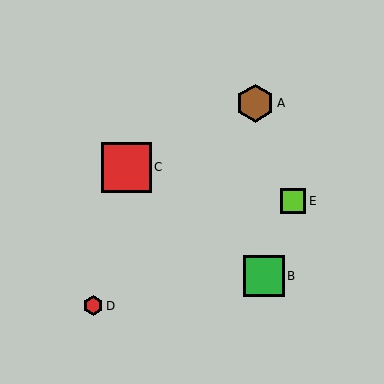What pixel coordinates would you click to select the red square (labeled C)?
Click at (126, 167) to select the red square C.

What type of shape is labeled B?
Shape B is a green square.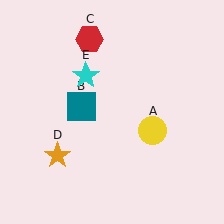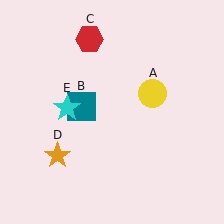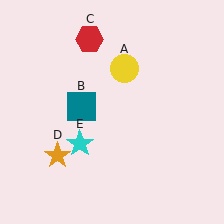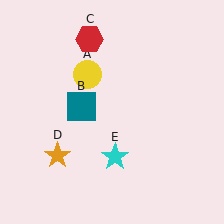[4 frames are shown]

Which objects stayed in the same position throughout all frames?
Teal square (object B) and red hexagon (object C) and orange star (object D) remained stationary.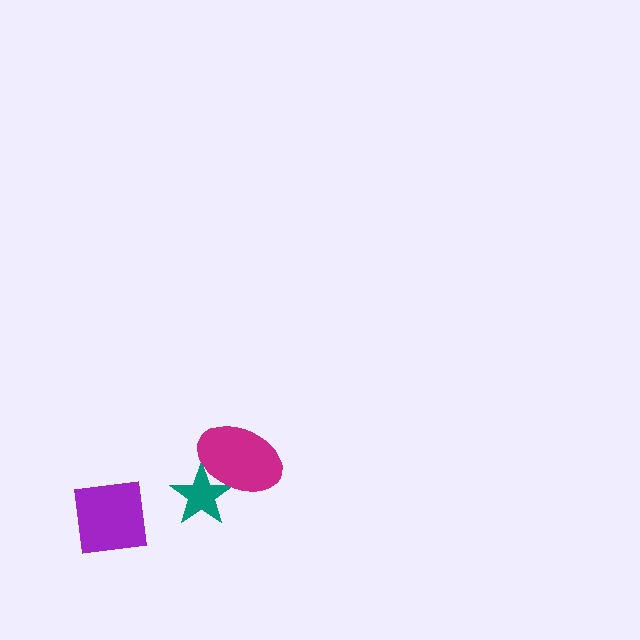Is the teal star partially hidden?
Yes, it is partially covered by another shape.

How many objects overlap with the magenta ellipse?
1 object overlaps with the magenta ellipse.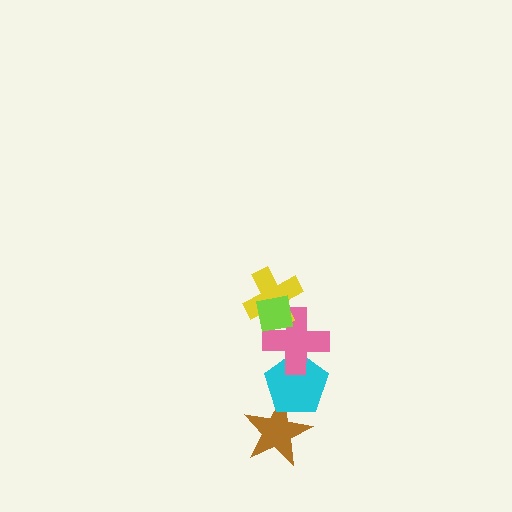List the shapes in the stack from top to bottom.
From top to bottom: the lime square, the yellow cross, the pink cross, the cyan pentagon, the brown star.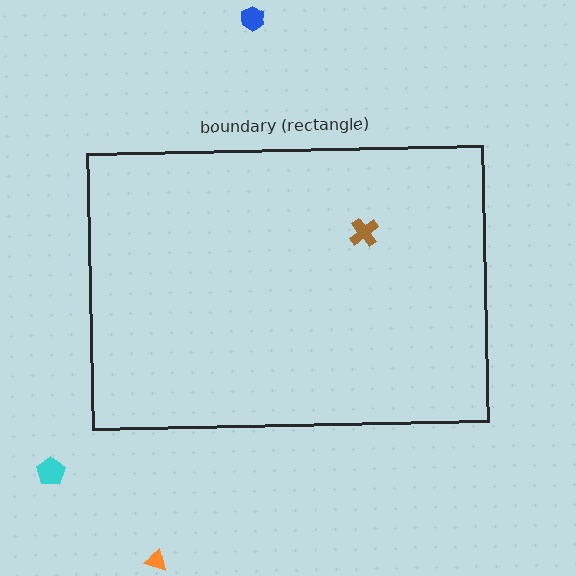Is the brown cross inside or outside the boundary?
Inside.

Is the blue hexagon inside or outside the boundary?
Outside.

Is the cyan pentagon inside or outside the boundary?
Outside.